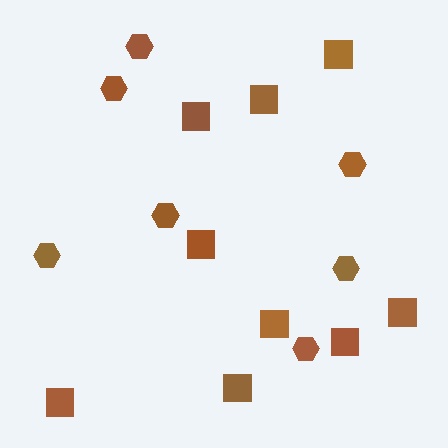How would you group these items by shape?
There are 2 groups: one group of hexagons (7) and one group of squares (9).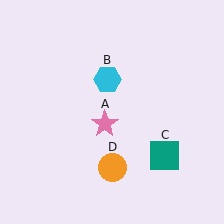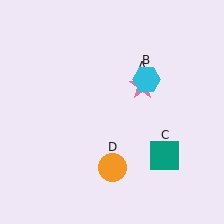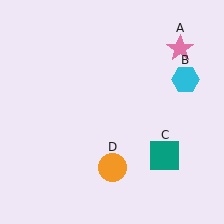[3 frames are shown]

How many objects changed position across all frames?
2 objects changed position: pink star (object A), cyan hexagon (object B).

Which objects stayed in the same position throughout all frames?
Teal square (object C) and orange circle (object D) remained stationary.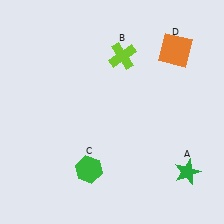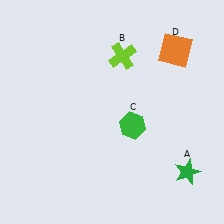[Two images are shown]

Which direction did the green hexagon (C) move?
The green hexagon (C) moved up.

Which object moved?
The green hexagon (C) moved up.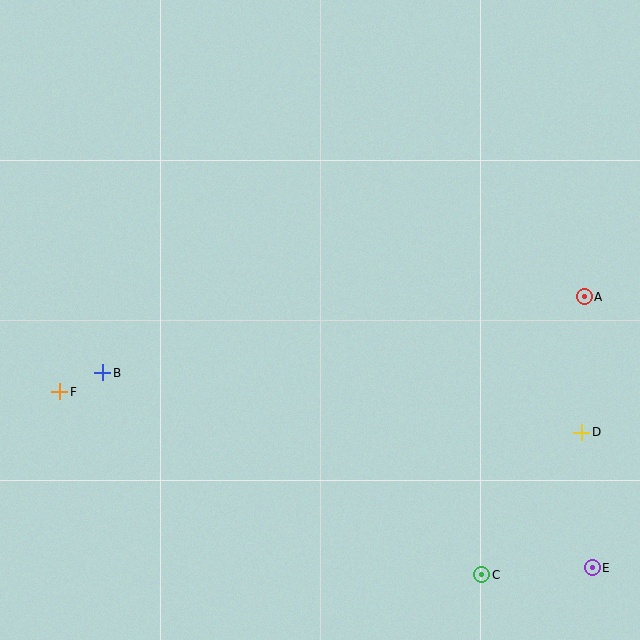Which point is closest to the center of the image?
Point B at (103, 373) is closest to the center.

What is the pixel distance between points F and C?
The distance between F and C is 460 pixels.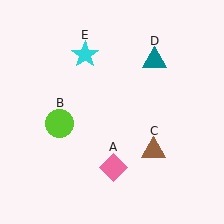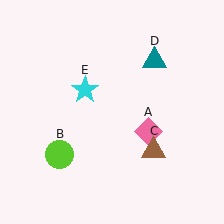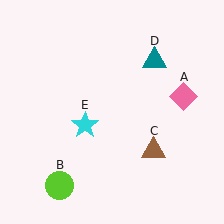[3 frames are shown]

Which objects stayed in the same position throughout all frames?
Brown triangle (object C) and teal triangle (object D) remained stationary.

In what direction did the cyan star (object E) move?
The cyan star (object E) moved down.